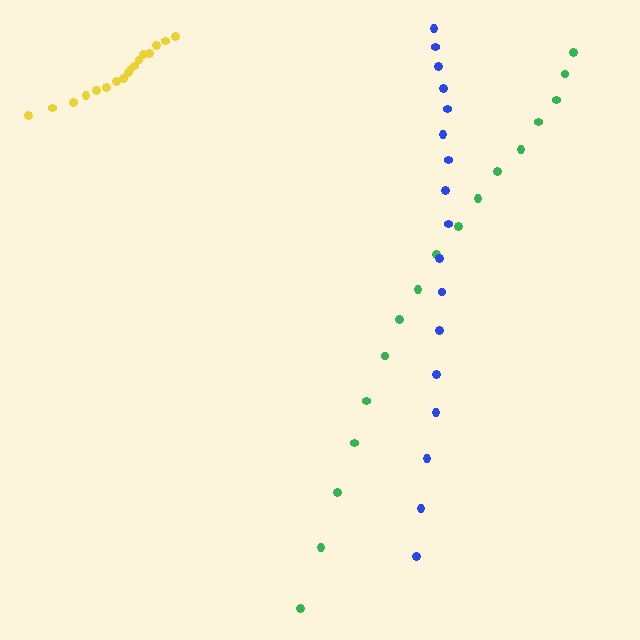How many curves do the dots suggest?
There are 3 distinct paths.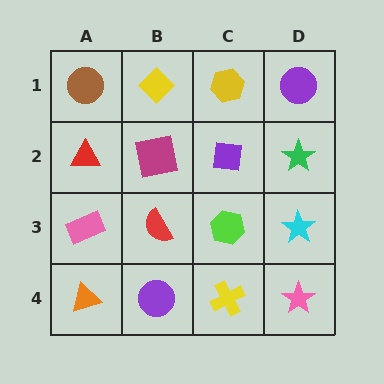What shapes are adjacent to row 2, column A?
A brown circle (row 1, column A), a pink rectangle (row 3, column A), a magenta square (row 2, column B).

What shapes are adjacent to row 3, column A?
A red triangle (row 2, column A), an orange triangle (row 4, column A), a red semicircle (row 3, column B).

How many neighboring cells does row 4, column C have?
3.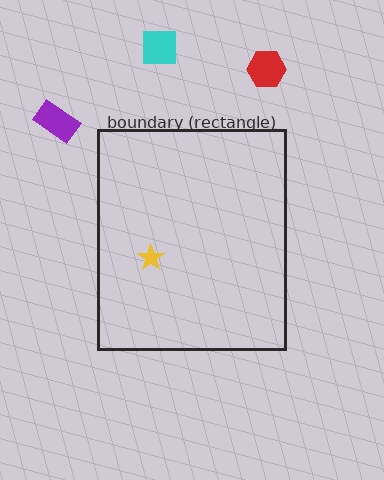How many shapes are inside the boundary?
1 inside, 3 outside.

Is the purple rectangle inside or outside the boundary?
Outside.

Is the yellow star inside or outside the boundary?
Inside.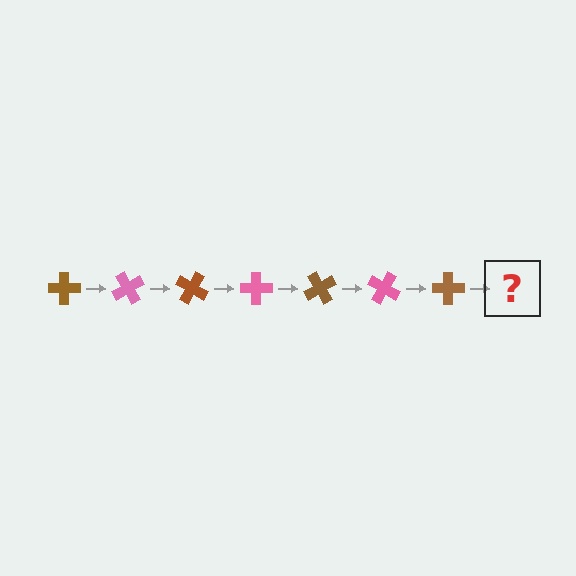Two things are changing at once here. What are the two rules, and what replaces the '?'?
The two rules are that it rotates 60 degrees each step and the color cycles through brown and pink. The '?' should be a pink cross, rotated 420 degrees from the start.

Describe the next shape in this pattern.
It should be a pink cross, rotated 420 degrees from the start.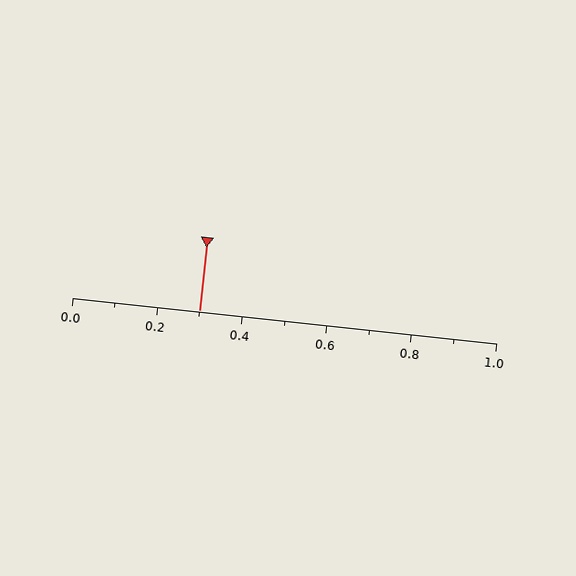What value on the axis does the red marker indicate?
The marker indicates approximately 0.3.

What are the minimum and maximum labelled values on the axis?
The axis runs from 0.0 to 1.0.